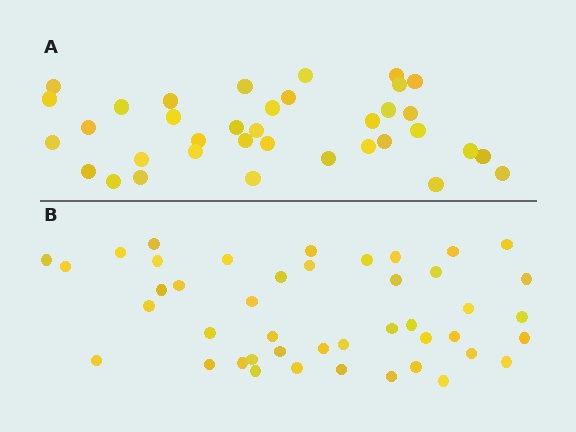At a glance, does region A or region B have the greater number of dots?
Region B (the bottom region) has more dots.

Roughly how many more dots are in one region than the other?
Region B has roughly 8 or so more dots than region A.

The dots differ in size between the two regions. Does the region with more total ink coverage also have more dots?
No. Region A has more total ink coverage because its dots are larger, but region B actually contains more individual dots. Total area can be misleading — the number of items is what matters here.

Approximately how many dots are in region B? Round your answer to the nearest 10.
About 40 dots. (The exact count is 44, which rounds to 40.)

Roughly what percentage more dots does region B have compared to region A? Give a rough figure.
About 20% more.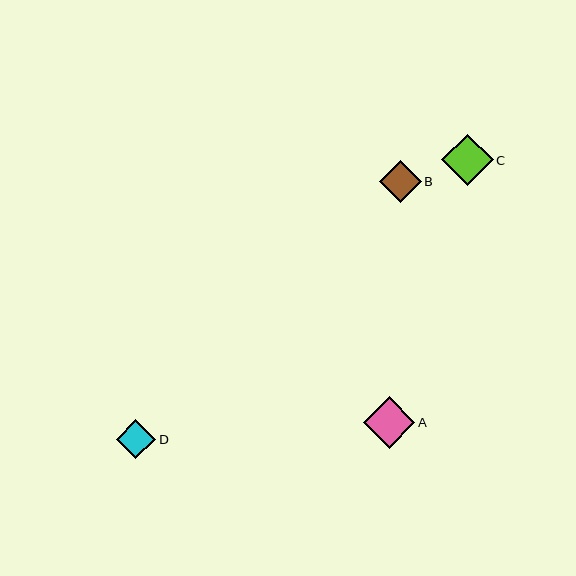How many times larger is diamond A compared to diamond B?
Diamond A is approximately 1.2 times the size of diamond B.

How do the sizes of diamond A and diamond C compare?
Diamond A and diamond C are approximately the same size.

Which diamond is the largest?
Diamond A is the largest with a size of approximately 51 pixels.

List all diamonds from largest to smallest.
From largest to smallest: A, C, B, D.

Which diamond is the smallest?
Diamond D is the smallest with a size of approximately 39 pixels.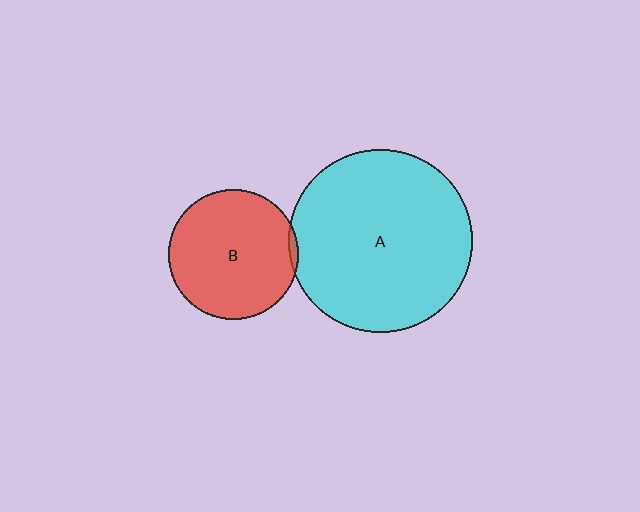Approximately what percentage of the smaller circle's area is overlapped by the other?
Approximately 5%.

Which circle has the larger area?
Circle A (cyan).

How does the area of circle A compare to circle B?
Approximately 2.0 times.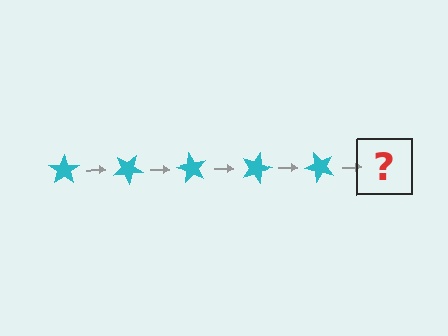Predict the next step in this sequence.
The next step is a cyan star rotated 150 degrees.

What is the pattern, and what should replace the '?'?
The pattern is that the star rotates 30 degrees each step. The '?' should be a cyan star rotated 150 degrees.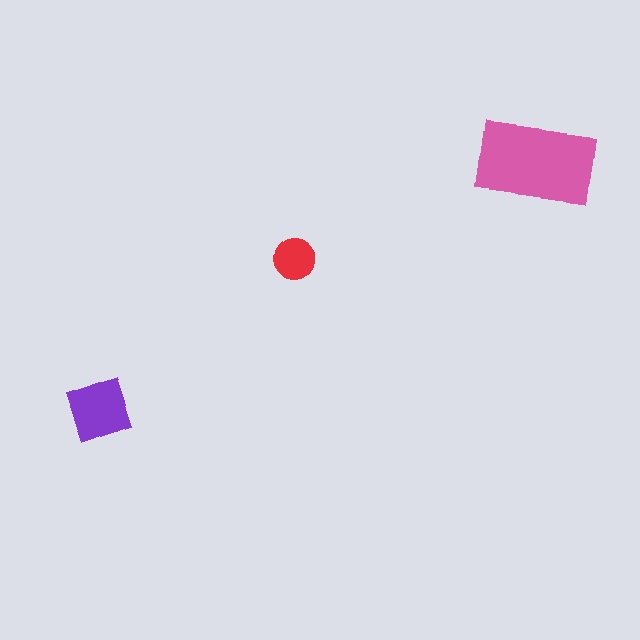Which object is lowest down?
The purple diamond is bottommost.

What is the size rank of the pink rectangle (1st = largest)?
1st.